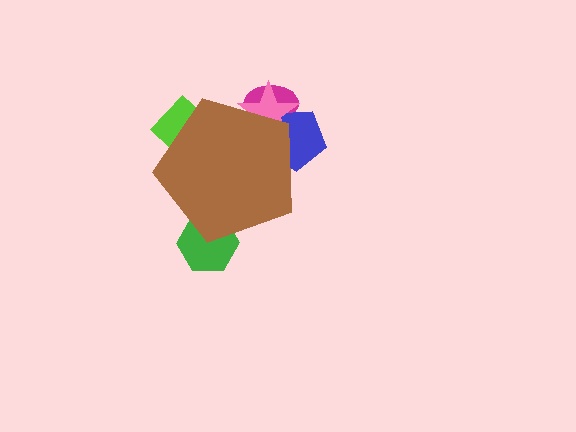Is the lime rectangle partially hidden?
Yes, the lime rectangle is partially hidden behind the brown pentagon.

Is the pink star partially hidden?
Yes, the pink star is partially hidden behind the brown pentagon.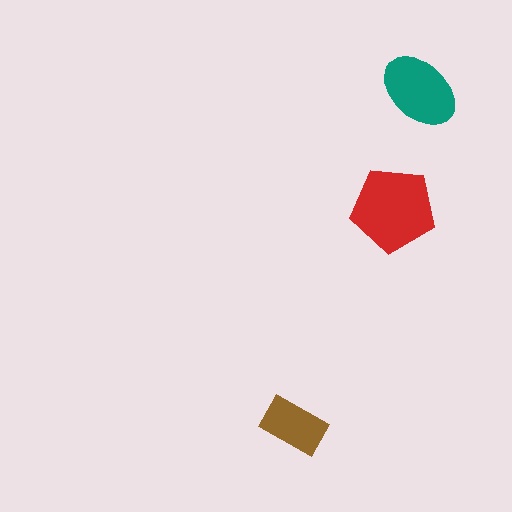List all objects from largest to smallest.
The red pentagon, the teal ellipse, the brown rectangle.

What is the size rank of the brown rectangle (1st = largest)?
3rd.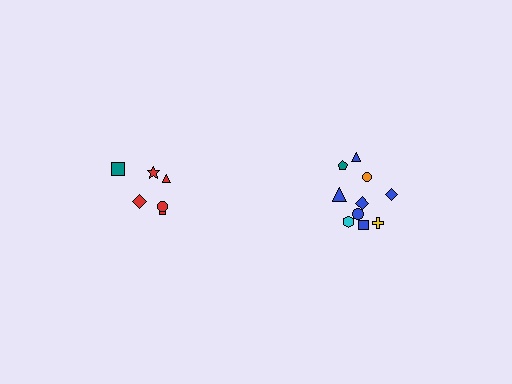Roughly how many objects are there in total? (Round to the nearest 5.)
Roughly 15 objects in total.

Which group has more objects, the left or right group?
The right group.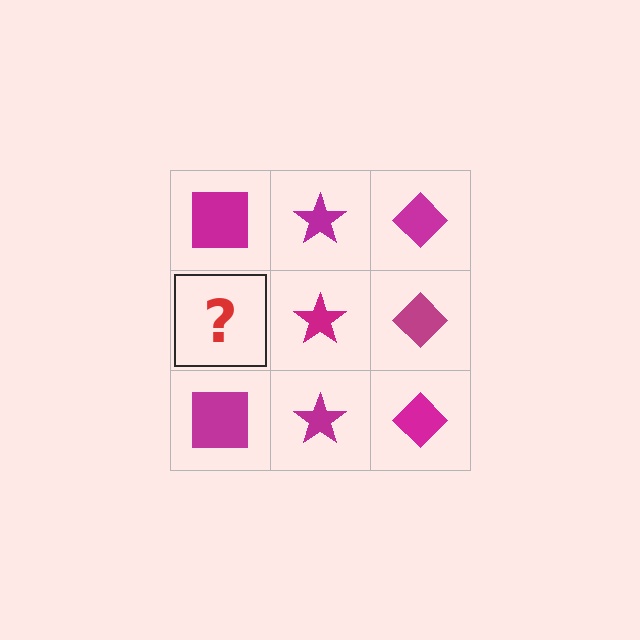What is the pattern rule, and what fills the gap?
The rule is that each column has a consistent shape. The gap should be filled with a magenta square.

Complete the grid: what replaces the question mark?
The question mark should be replaced with a magenta square.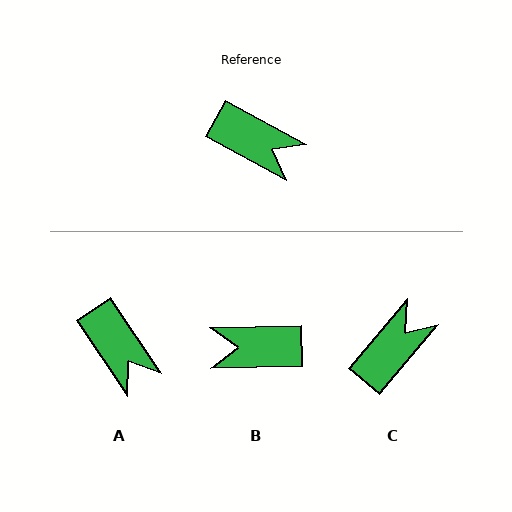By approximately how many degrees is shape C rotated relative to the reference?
Approximately 79 degrees counter-clockwise.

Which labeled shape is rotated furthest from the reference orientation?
B, about 150 degrees away.